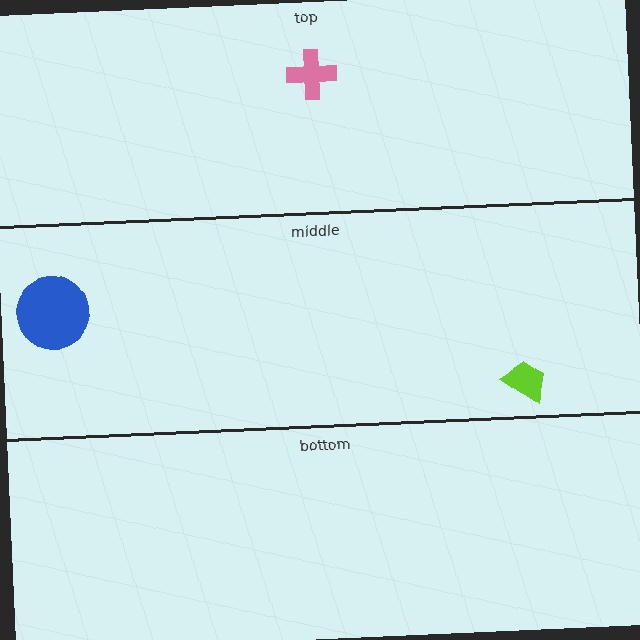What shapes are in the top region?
The pink cross.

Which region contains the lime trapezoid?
The middle region.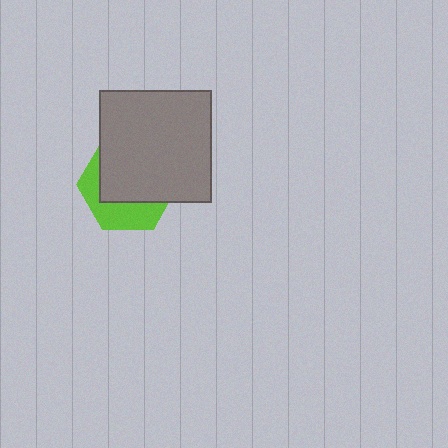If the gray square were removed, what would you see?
You would see the complete lime hexagon.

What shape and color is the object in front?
The object in front is a gray square.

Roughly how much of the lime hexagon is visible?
A small part of it is visible (roughly 37%).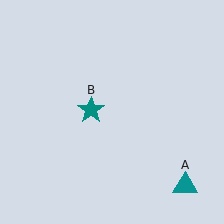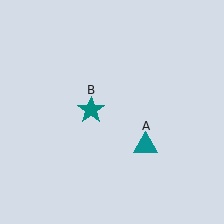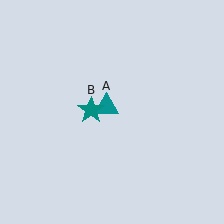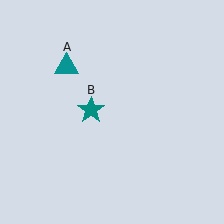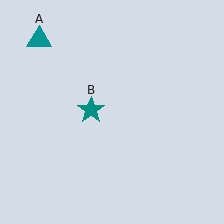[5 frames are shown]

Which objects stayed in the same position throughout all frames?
Teal star (object B) remained stationary.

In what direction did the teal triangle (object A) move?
The teal triangle (object A) moved up and to the left.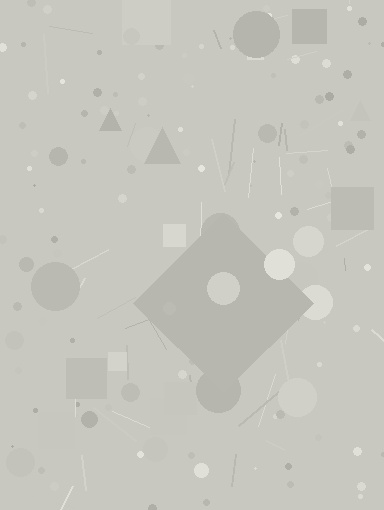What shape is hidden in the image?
A diamond is hidden in the image.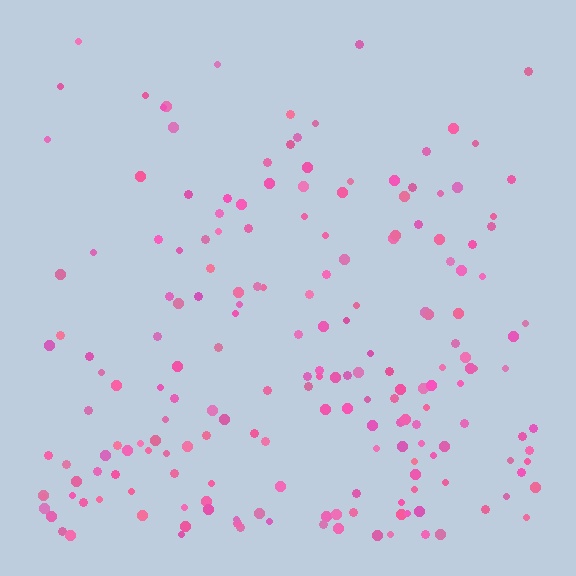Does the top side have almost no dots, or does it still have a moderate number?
Still a moderate number, just noticeably fewer than the bottom.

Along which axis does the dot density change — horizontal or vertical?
Vertical.